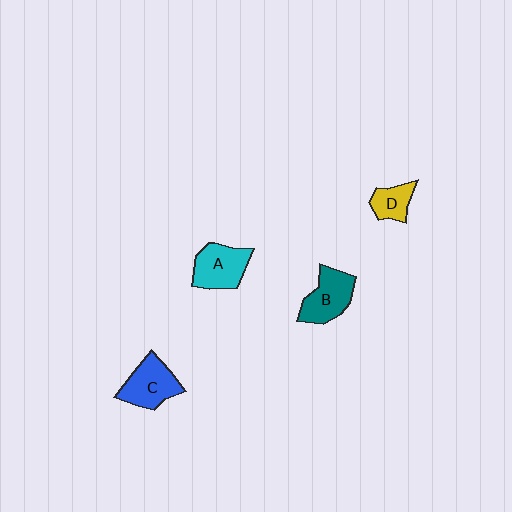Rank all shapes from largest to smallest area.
From largest to smallest: C (blue), A (cyan), B (teal), D (yellow).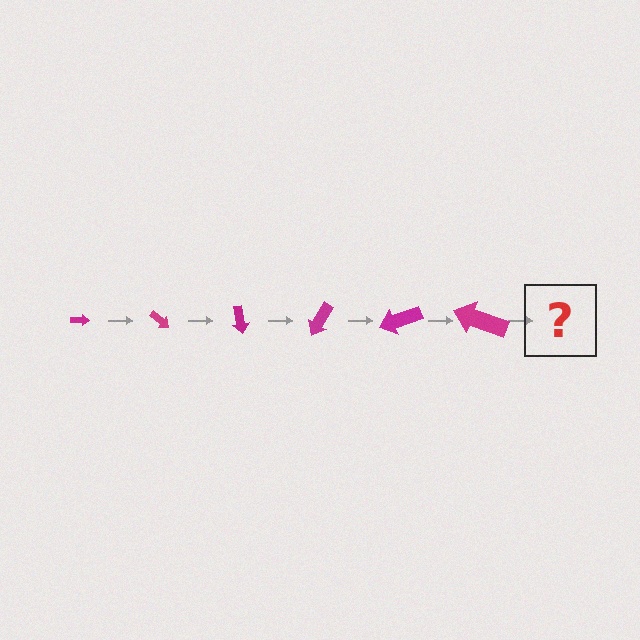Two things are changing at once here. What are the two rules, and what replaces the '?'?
The two rules are that the arrow grows larger each step and it rotates 40 degrees each step. The '?' should be an arrow, larger than the previous one and rotated 240 degrees from the start.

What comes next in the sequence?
The next element should be an arrow, larger than the previous one and rotated 240 degrees from the start.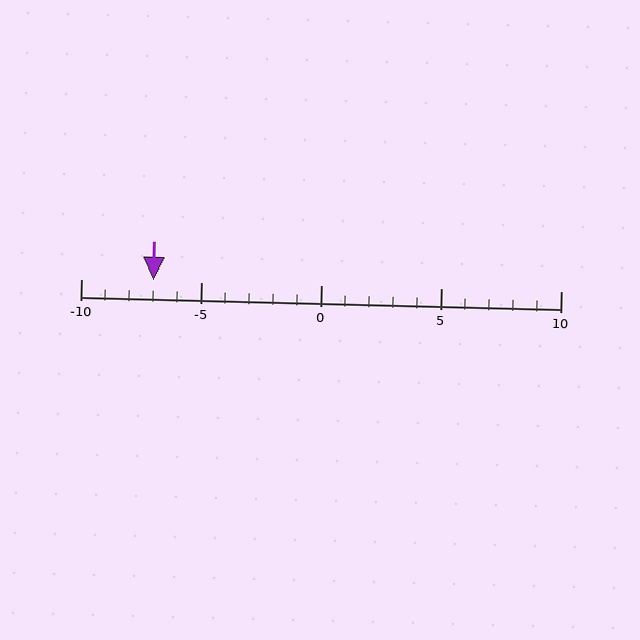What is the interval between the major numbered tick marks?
The major tick marks are spaced 5 units apart.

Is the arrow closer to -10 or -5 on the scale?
The arrow is closer to -5.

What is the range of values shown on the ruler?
The ruler shows values from -10 to 10.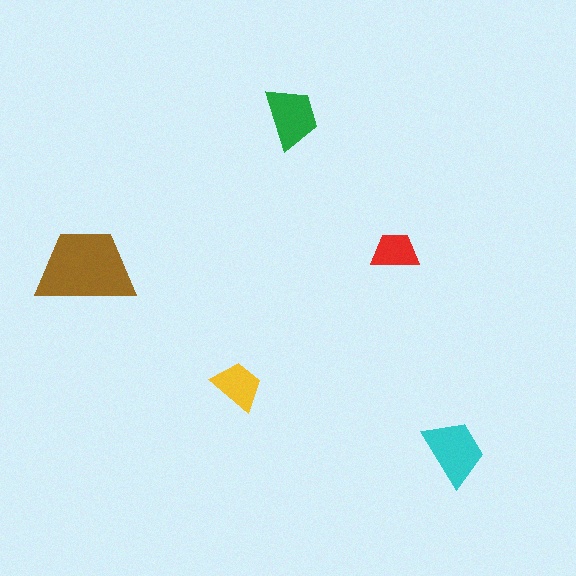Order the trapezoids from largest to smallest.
the brown one, the cyan one, the green one, the yellow one, the red one.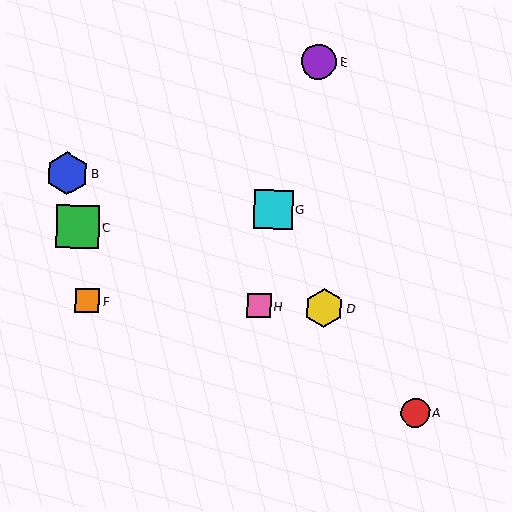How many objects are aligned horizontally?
3 objects (D, F, H) are aligned horizontally.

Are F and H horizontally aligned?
Yes, both are at y≈301.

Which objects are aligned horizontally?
Objects D, F, H are aligned horizontally.